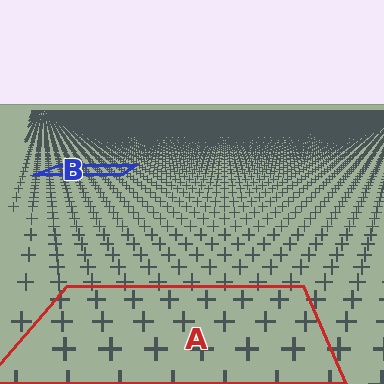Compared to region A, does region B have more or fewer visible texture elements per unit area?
Region B has more texture elements per unit area — they are packed more densely because it is farther away.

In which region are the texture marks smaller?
The texture marks are smaller in region B, because it is farther away.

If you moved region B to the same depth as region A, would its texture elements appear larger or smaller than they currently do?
They would appear larger. At a closer depth, the same texture elements are projected at a bigger on-screen size.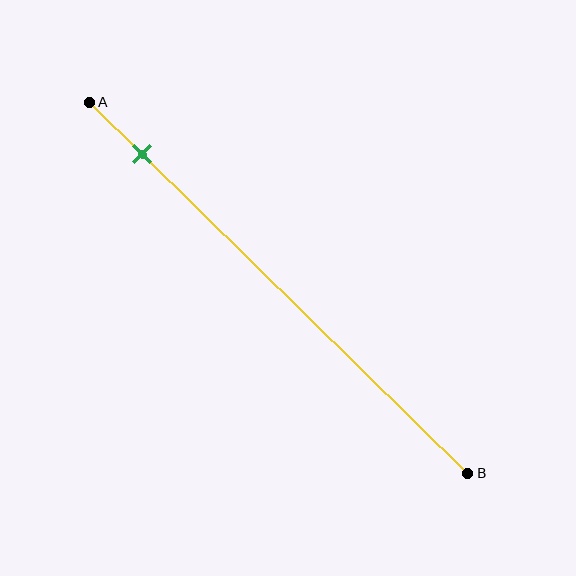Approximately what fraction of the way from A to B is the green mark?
The green mark is approximately 15% of the way from A to B.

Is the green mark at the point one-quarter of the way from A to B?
No, the mark is at about 15% from A, not at the 25% one-quarter point.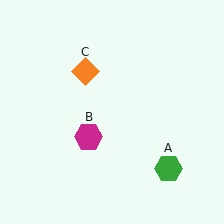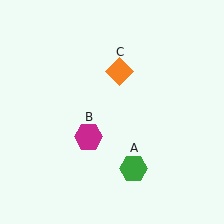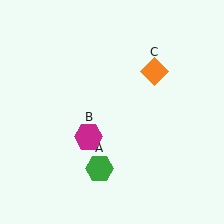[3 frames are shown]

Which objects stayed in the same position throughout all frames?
Magenta hexagon (object B) remained stationary.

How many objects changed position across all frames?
2 objects changed position: green hexagon (object A), orange diamond (object C).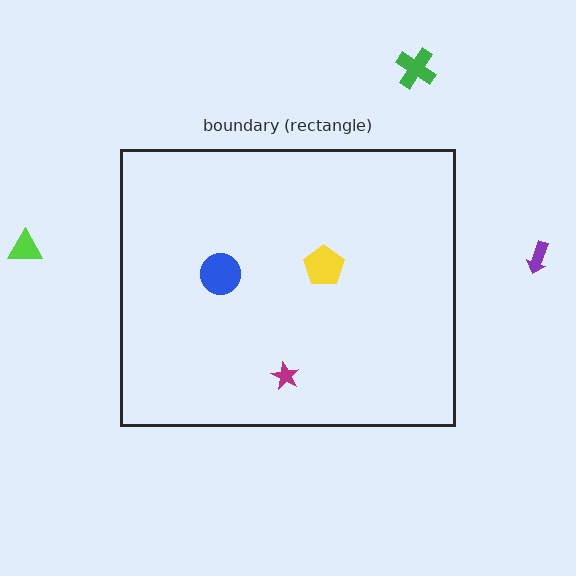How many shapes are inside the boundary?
3 inside, 3 outside.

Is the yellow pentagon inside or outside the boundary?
Inside.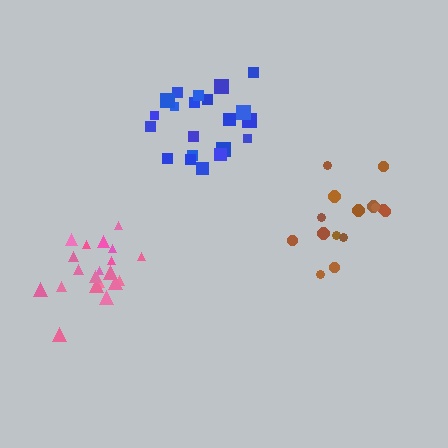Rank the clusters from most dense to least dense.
pink, blue, brown.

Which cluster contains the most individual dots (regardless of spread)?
Blue (21).